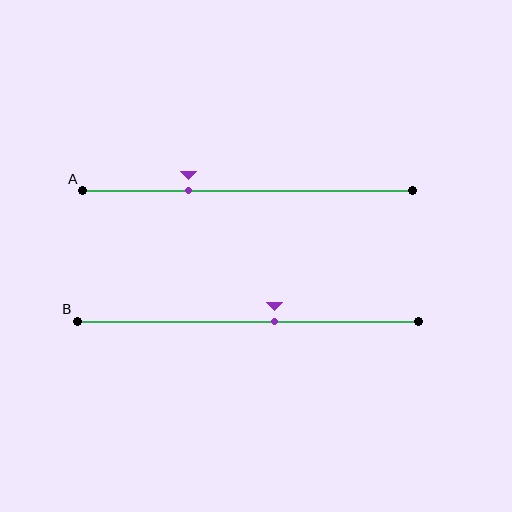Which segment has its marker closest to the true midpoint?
Segment B has its marker closest to the true midpoint.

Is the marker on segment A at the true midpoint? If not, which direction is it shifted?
No, the marker on segment A is shifted to the left by about 18% of the segment length.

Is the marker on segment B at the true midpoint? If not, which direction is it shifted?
No, the marker on segment B is shifted to the right by about 8% of the segment length.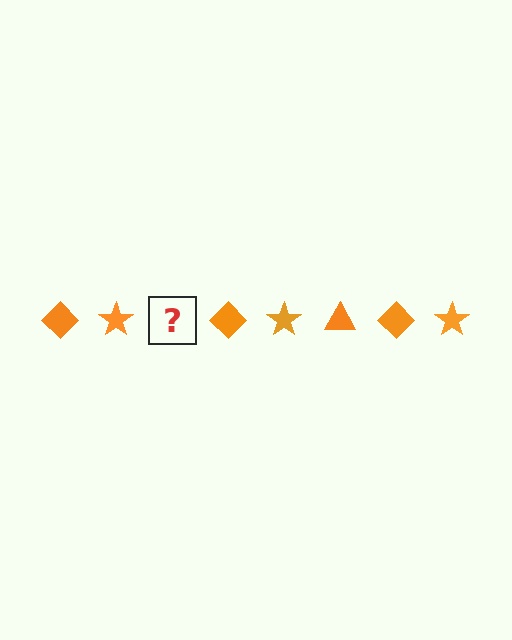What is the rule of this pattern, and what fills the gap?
The rule is that the pattern cycles through diamond, star, triangle shapes in orange. The gap should be filled with an orange triangle.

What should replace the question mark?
The question mark should be replaced with an orange triangle.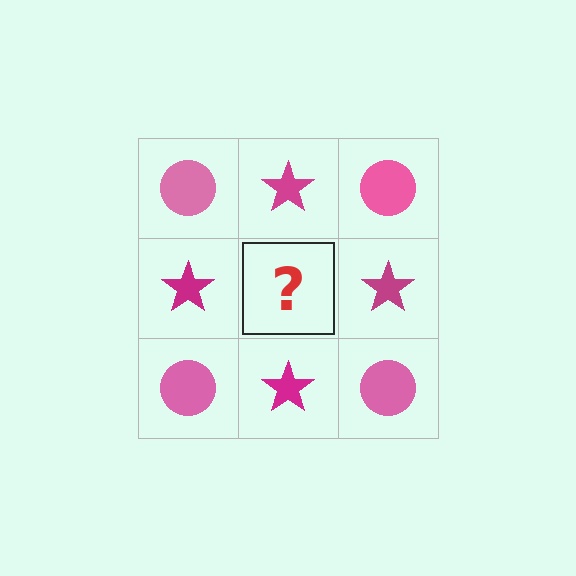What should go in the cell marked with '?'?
The missing cell should contain a pink circle.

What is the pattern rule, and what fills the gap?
The rule is that it alternates pink circle and magenta star in a checkerboard pattern. The gap should be filled with a pink circle.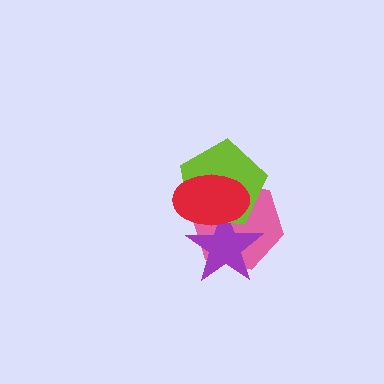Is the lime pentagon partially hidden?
Yes, it is partially covered by another shape.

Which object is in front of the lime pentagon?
The red ellipse is in front of the lime pentagon.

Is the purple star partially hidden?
Yes, it is partially covered by another shape.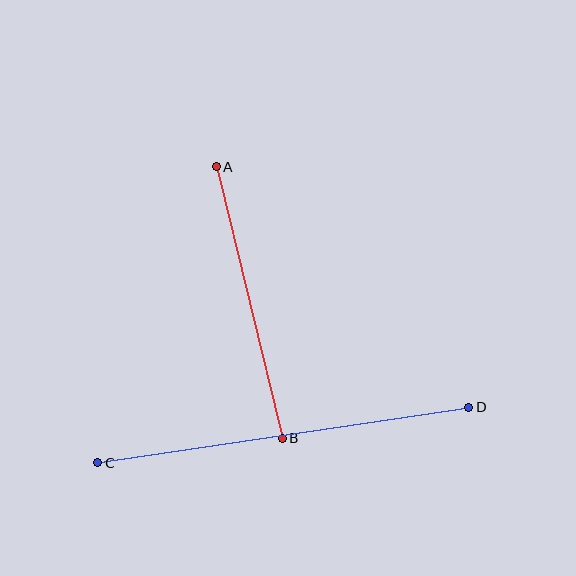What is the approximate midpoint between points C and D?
The midpoint is at approximately (283, 435) pixels.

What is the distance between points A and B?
The distance is approximately 279 pixels.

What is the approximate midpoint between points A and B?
The midpoint is at approximately (249, 302) pixels.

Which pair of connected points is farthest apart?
Points C and D are farthest apart.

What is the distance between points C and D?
The distance is approximately 375 pixels.